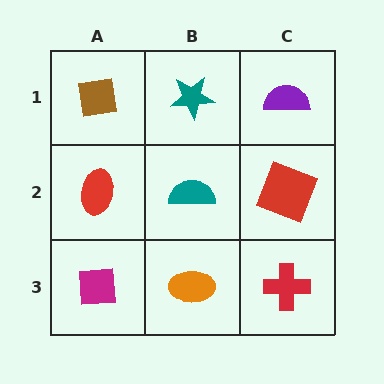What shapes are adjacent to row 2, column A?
A brown square (row 1, column A), a magenta square (row 3, column A), a teal semicircle (row 2, column B).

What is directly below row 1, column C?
A red square.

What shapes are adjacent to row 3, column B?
A teal semicircle (row 2, column B), a magenta square (row 3, column A), a red cross (row 3, column C).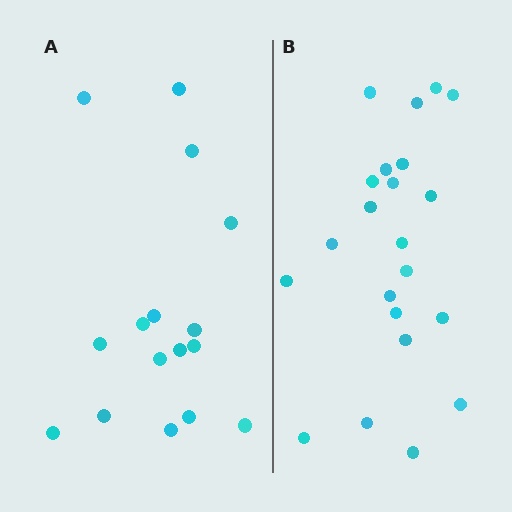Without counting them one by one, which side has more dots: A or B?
Region B (the right region) has more dots.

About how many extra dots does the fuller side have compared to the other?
Region B has about 6 more dots than region A.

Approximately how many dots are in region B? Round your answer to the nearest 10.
About 20 dots. (The exact count is 22, which rounds to 20.)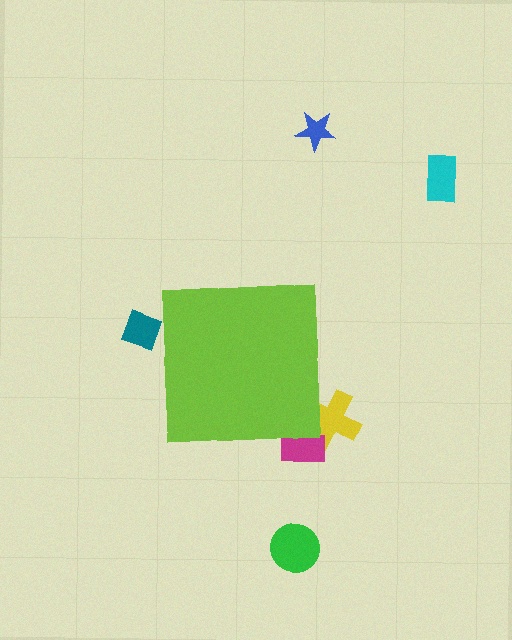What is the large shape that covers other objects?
A lime square.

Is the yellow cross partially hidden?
Yes, the yellow cross is partially hidden behind the lime square.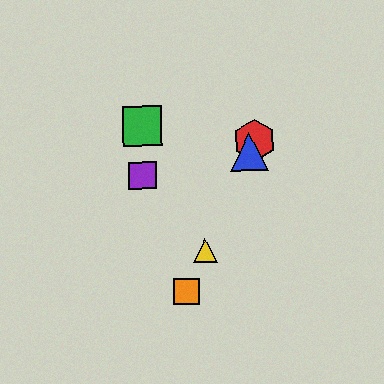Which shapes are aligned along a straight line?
The red hexagon, the blue triangle, the yellow triangle, the orange square are aligned along a straight line.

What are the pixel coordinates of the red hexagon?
The red hexagon is at (255, 141).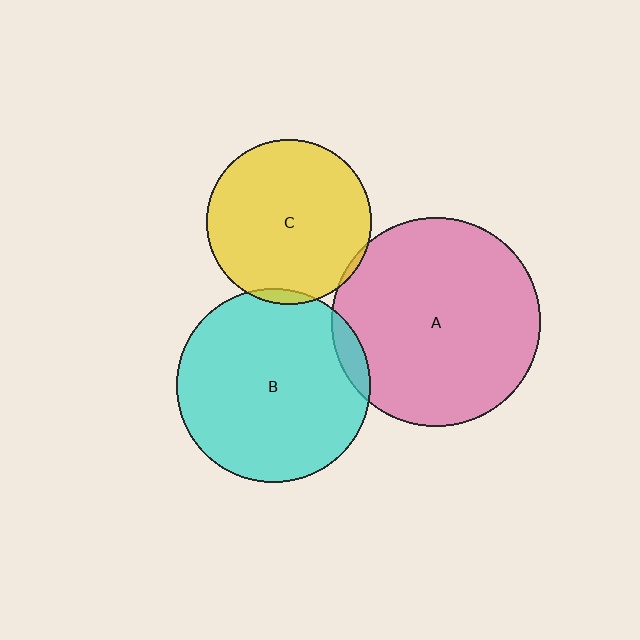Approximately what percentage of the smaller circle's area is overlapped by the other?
Approximately 5%.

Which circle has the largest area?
Circle A (pink).